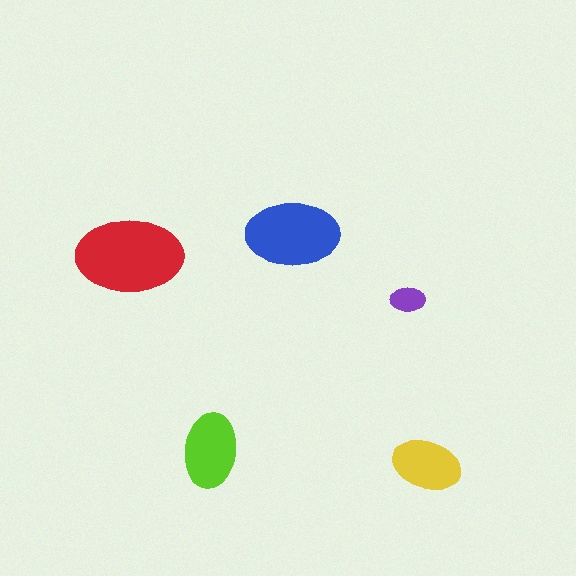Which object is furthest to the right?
The yellow ellipse is rightmost.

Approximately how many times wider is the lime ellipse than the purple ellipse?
About 2 times wider.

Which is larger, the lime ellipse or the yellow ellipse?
The lime one.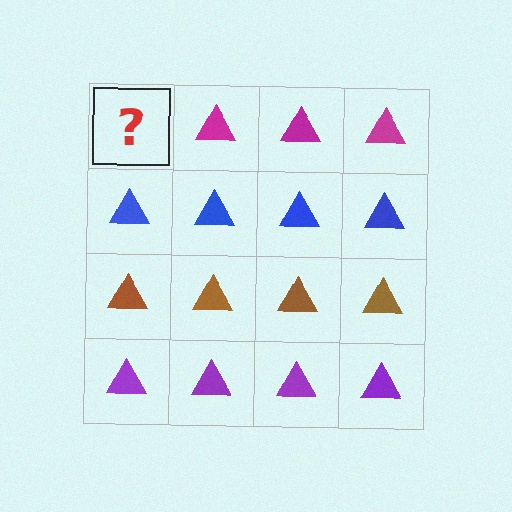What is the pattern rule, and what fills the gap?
The rule is that each row has a consistent color. The gap should be filled with a magenta triangle.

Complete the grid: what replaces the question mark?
The question mark should be replaced with a magenta triangle.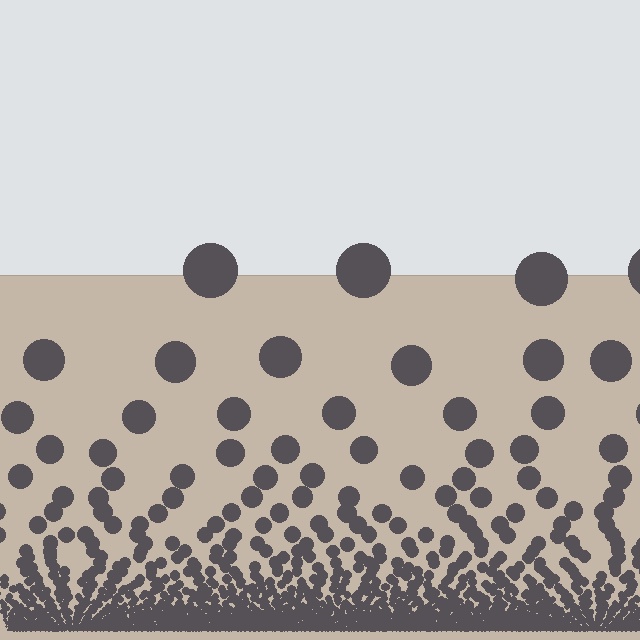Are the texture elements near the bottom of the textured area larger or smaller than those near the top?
Smaller. The gradient is inverted — elements near the bottom are smaller and denser.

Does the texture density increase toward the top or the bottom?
Density increases toward the bottom.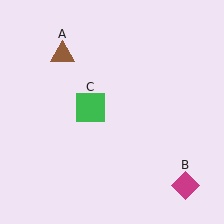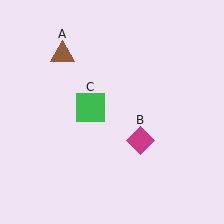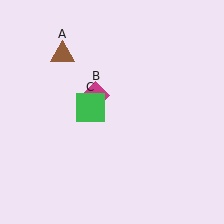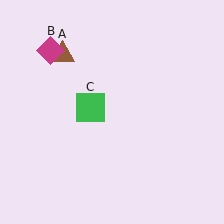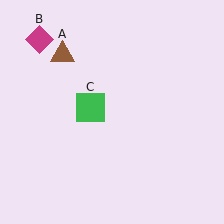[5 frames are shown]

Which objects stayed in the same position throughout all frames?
Brown triangle (object A) and green square (object C) remained stationary.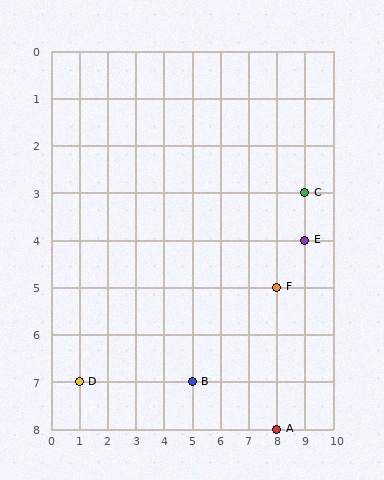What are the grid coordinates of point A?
Point A is at grid coordinates (8, 8).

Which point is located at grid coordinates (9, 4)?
Point E is at (9, 4).